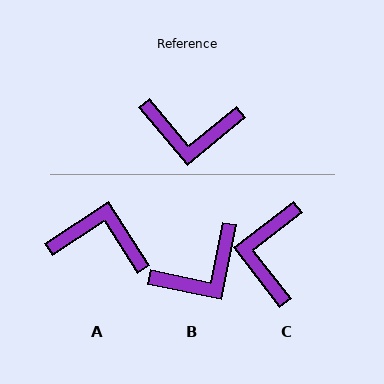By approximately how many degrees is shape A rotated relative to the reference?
Approximately 174 degrees counter-clockwise.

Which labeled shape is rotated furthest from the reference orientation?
A, about 174 degrees away.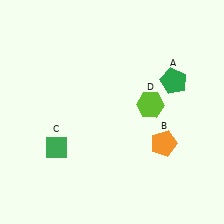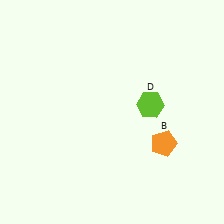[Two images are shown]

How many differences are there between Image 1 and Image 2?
There are 2 differences between the two images.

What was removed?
The green diamond (C), the green pentagon (A) were removed in Image 2.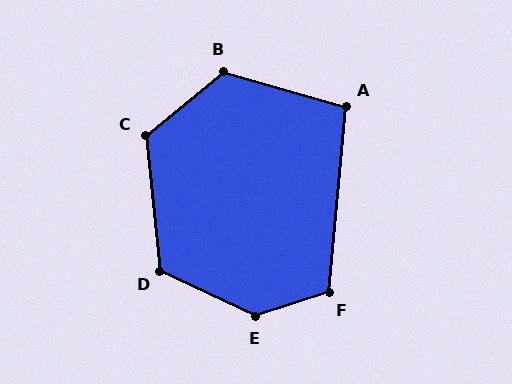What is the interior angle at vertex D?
Approximately 122 degrees (obtuse).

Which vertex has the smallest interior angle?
A, at approximately 101 degrees.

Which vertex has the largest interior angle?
E, at approximately 137 degrees.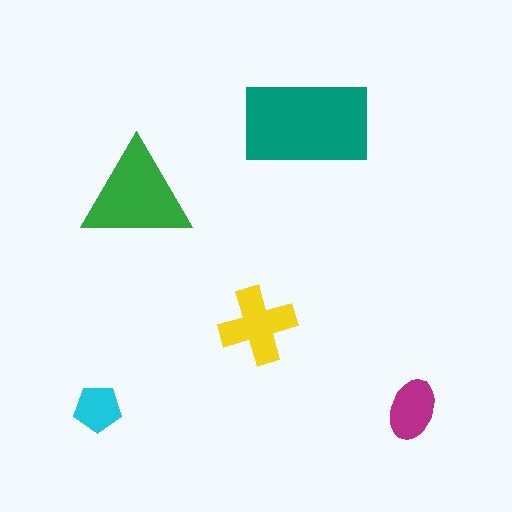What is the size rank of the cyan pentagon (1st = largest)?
5th.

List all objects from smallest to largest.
The cyan pentagon, the magenta ellipse, the yellow cross, the green triangle, the teal rectangle.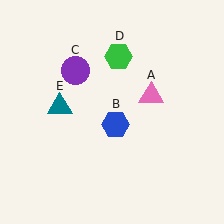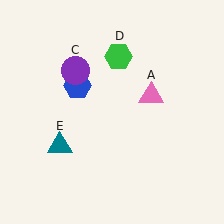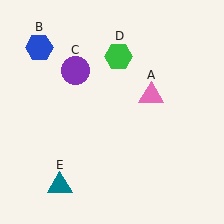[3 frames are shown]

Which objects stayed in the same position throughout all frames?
Pink triangle (object A) and purple circle (object C) and green hexagon (object D) remained stationary.